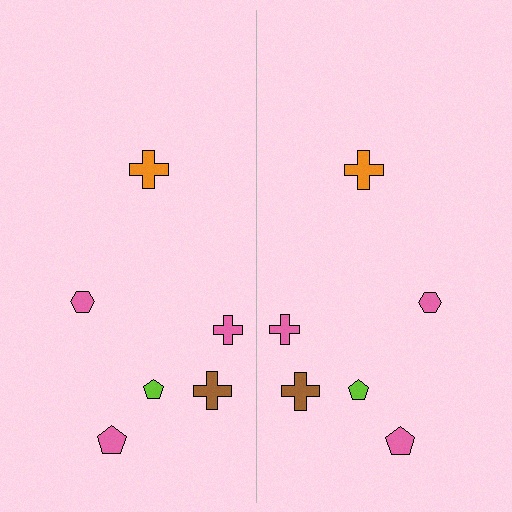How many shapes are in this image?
There are 12 shapes in this image.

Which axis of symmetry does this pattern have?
The pattern has a vertical axis of symmetry running through the center of the image.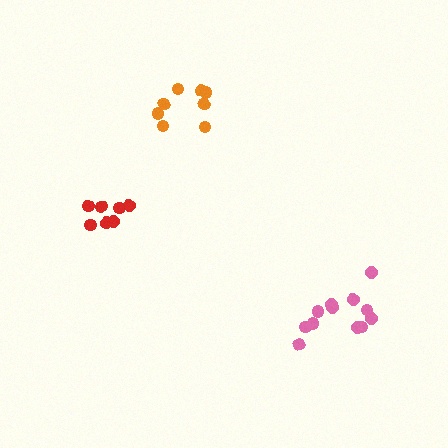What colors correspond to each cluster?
The clusters are colored: red, pink, orange.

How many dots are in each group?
Group 1: 7 dots, Group 2: 12 dots, Group 3: 8 dots (27 total).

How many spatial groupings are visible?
There are 3 spatial groupings.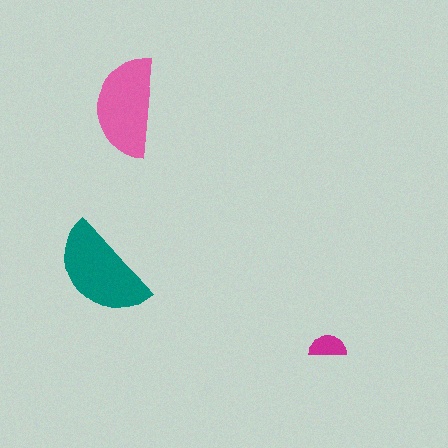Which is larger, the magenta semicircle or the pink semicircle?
The pink one.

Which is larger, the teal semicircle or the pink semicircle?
The teal one.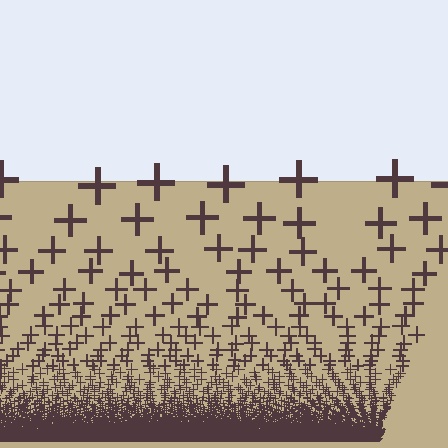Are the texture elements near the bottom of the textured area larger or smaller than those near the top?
Smaller. The gradient is inverted — elements near the bottom are smaller and denser.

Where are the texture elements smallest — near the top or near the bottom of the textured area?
Near the bottom.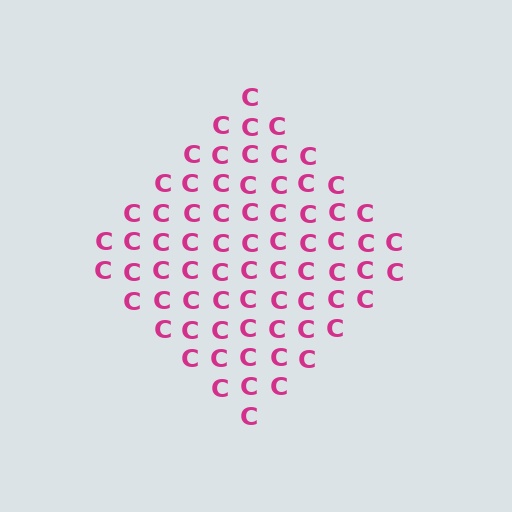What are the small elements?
The small elements are letter C's.